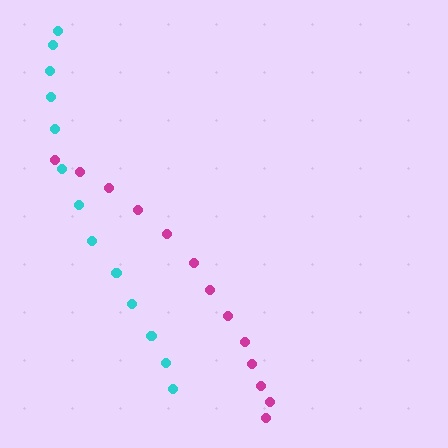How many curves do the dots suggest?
There are 2 distinct paths.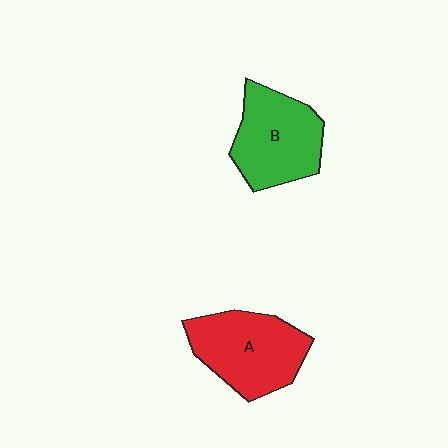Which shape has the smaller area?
Shape B (green).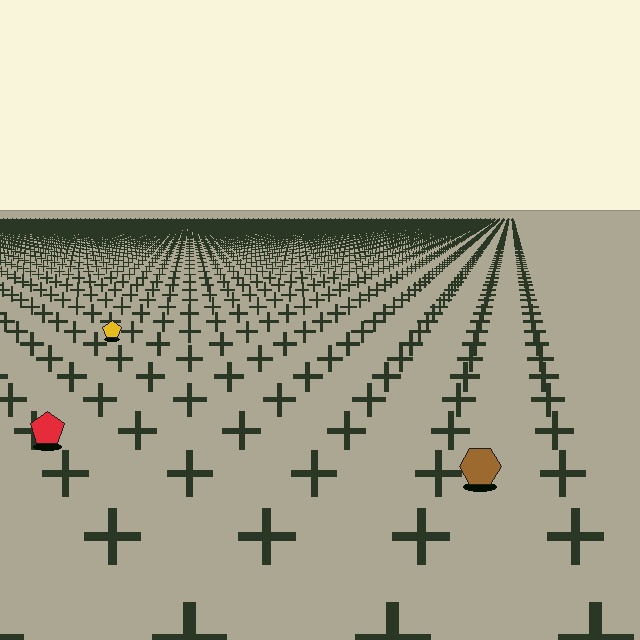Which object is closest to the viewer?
The brown hexagon is closest. The texture marks near it are larger and more spread out.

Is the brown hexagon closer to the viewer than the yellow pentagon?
Yes. The brown hexagon is closer — you can tell from the texture gradient: the ground texture is coarser near it.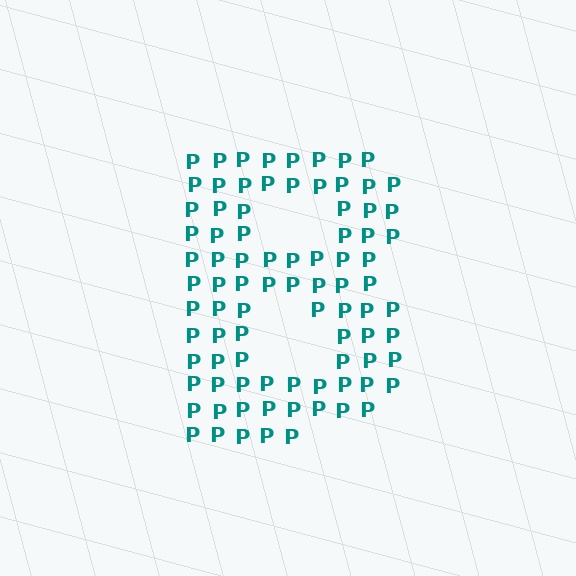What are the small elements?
The small elements are letter P's.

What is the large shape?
The large shape is the letter B.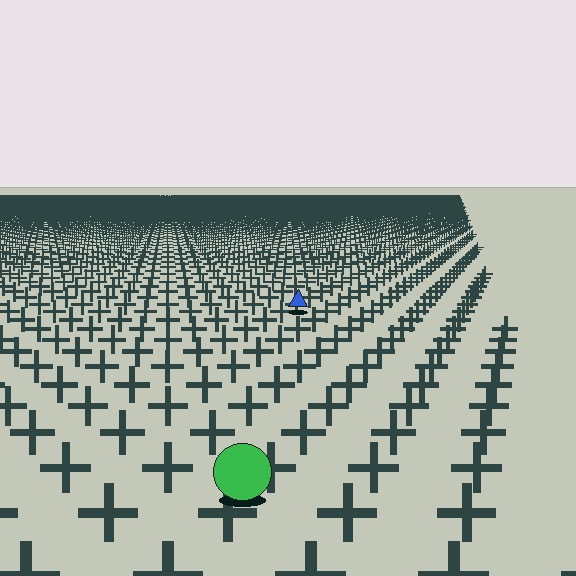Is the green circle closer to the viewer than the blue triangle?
Yes. The green circle is closer — you can tell from the texture gradient: the ground texture is coarser near it.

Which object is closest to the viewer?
The green circle is closest. The texture marks near it are larger and more spread out.